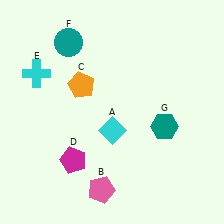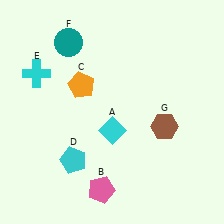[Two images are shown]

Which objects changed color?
D changed from magenta to cyan. G changed from teal to brown.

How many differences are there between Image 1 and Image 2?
There are 2 differences between the two images.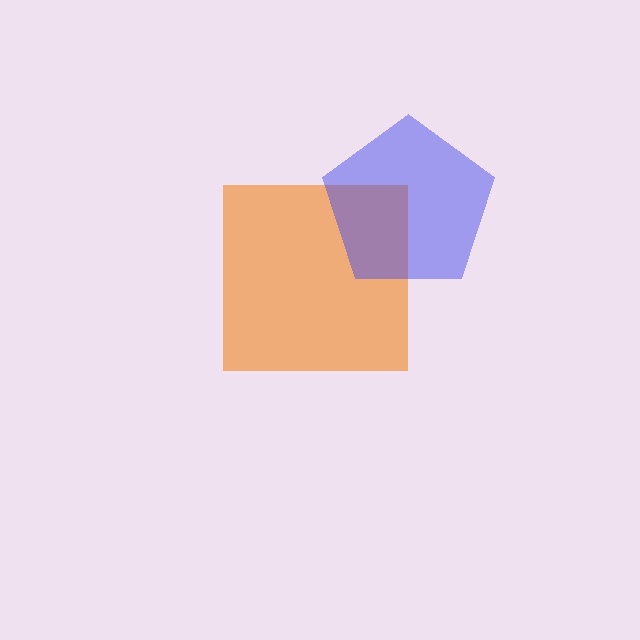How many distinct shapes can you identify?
There are 2 distinct shapes: an orange square, a blue pentagon.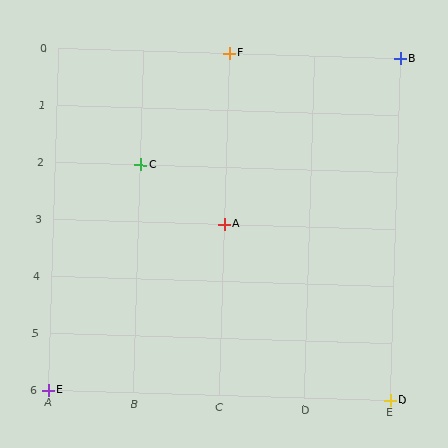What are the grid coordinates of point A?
Point A is at grid coordinates (C, 3).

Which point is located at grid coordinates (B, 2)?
Point C is at (B, 2).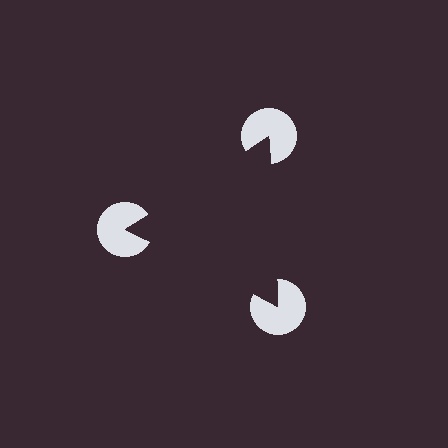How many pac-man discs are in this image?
There are 3 — one at each vertex of the illusory triangle.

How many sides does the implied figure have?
3 sides.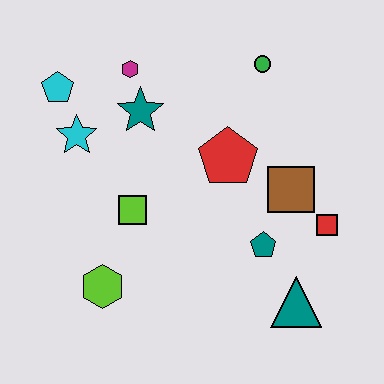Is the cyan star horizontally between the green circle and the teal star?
No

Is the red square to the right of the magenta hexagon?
Yes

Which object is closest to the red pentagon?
The brown square is closest to the red pentagon.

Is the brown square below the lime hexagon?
No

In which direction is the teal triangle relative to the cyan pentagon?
The teal triangle is to the right of the cyan pentagon.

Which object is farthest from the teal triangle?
The cyan pentagon is farthest from the teal triangle.